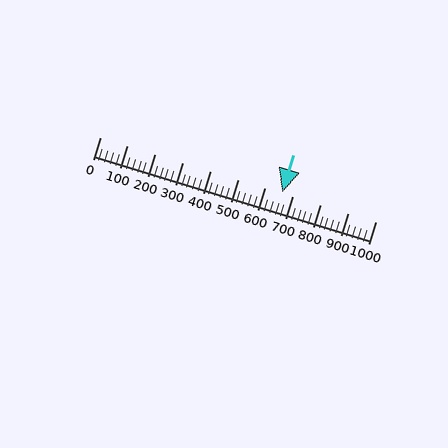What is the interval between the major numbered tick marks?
The major tick marks are spaced 100 units apart.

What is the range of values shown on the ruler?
The ruler shows values from 0 to 1000.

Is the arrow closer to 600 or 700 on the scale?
The arrow is closer to 700.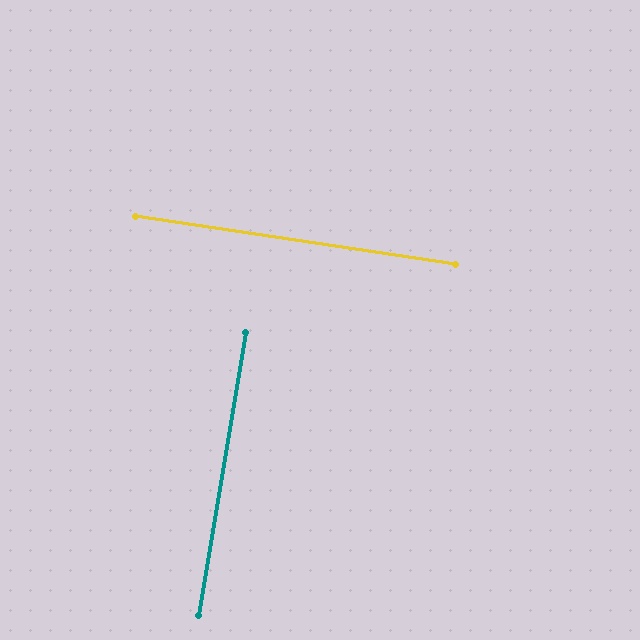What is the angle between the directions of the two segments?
Approximately 89 degrees.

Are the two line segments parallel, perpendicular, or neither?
Perpendicular — they meet at approximately 89°.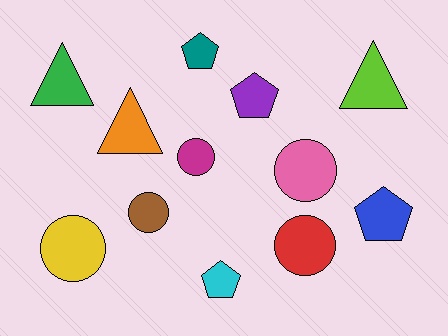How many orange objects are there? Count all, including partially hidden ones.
There is 1 orange object.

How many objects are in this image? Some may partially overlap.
There are 12 objects.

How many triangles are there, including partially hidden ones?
There are 3 triangles.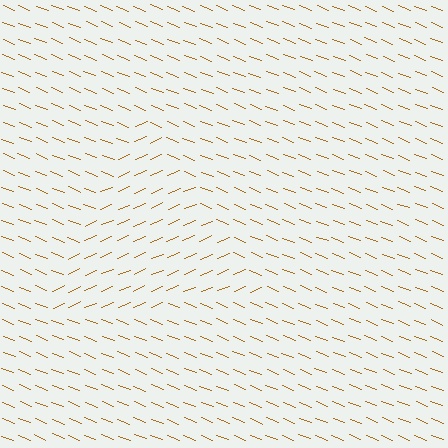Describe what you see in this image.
The image is filled with small brown line segments. A triangle region in the image has lines oriented differently from the surrounding lines, creating a visible texture boundary.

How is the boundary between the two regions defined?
The boundary is defined purely by a change in line orientation (approximately 45 degrees difference). All lines are the same color and thickness.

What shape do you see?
I see a triangle.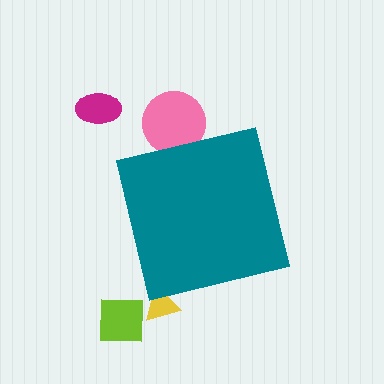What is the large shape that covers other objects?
A teal square.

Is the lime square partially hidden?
No, the lime square is fully visible.